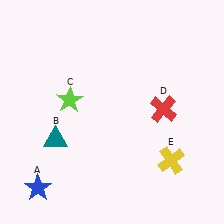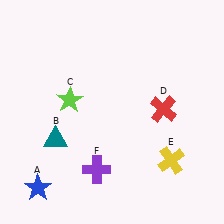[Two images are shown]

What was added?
A purple cross (F) was added in Image 2.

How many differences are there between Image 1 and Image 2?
There is 1 difference between the two images.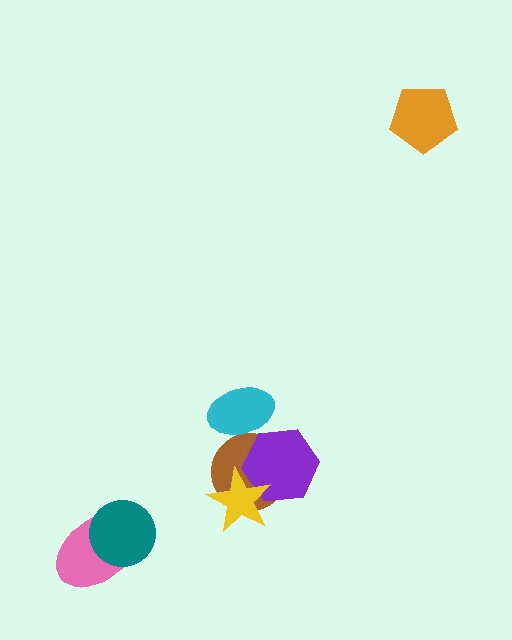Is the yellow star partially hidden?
No, no other shape covers it.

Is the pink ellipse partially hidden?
Yes, it is partially covered by another shape.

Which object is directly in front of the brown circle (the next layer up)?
The purple hexagon is directly in front of the brown circle.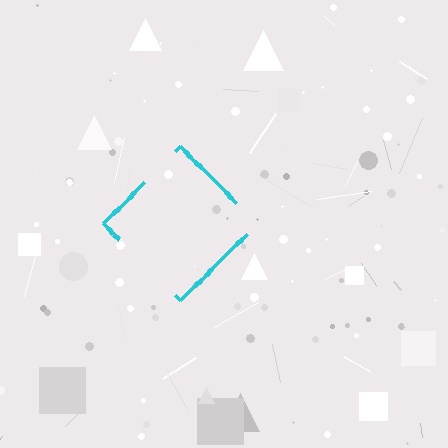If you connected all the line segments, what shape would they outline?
They would outline a diamond.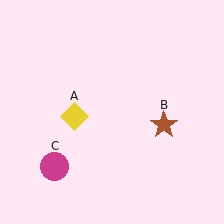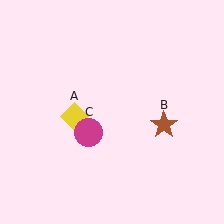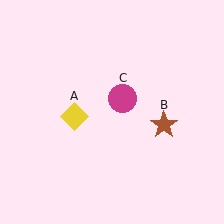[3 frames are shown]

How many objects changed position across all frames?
1 object changed position: magenta circle (object C).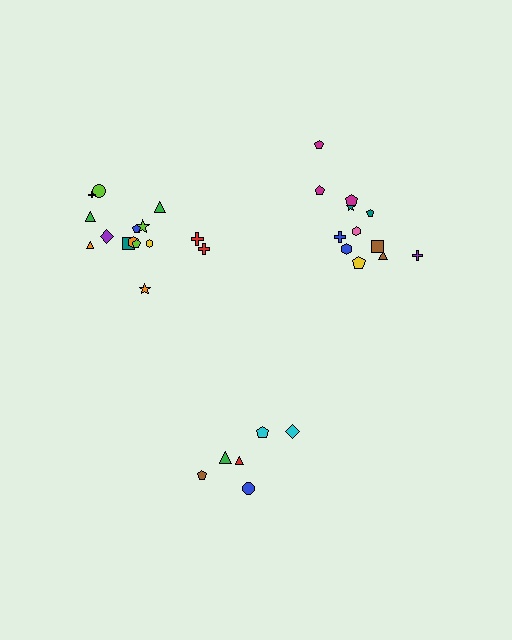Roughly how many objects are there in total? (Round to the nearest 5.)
Roughly 35 objects in total.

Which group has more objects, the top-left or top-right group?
The top-left group.